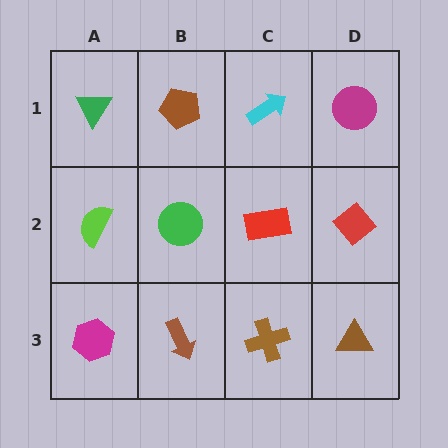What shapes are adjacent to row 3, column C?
A red rectangle (row 2, column C), a brown arrow (row 3, column B), a brown triangle (row 3, column D).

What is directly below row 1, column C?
A red rectangle.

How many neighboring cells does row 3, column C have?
3.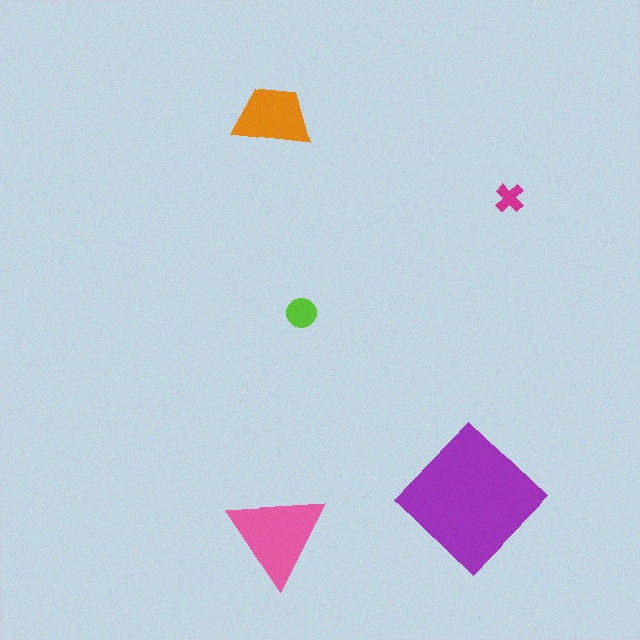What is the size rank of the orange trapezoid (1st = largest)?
3rd.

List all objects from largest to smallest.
The purple diamond, the pink triangle, the orange trapezoid, the lime circle, the magenta cross.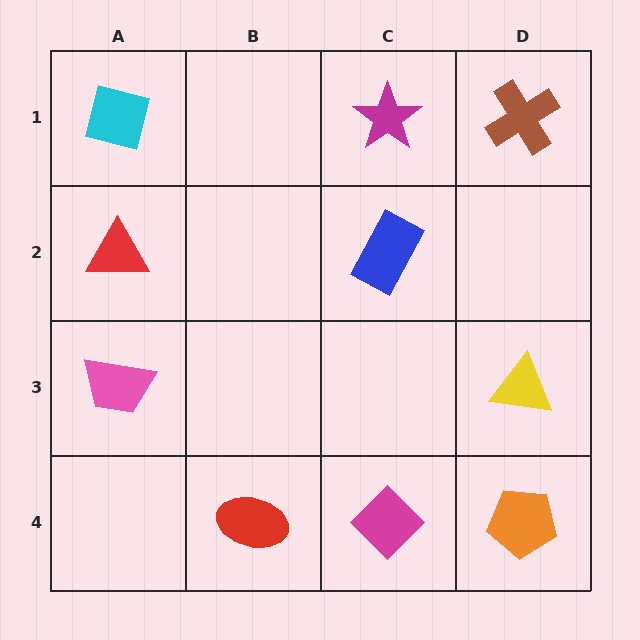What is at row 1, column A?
A cyan square.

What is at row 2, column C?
A blue rectangle.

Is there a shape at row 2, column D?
No, that cell is empty.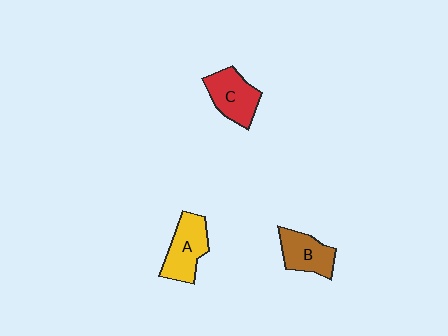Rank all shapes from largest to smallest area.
From largest to smallest: A (yellow), C (red), B (brown).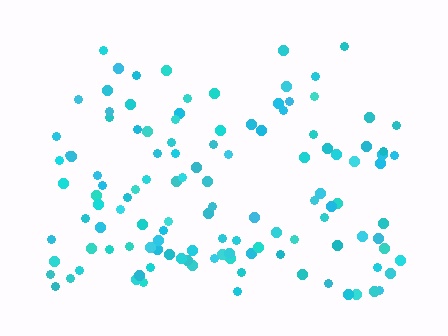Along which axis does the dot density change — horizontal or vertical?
Vertical.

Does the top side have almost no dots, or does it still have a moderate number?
Still a moderate number, just noticeably fewer than the bottom.